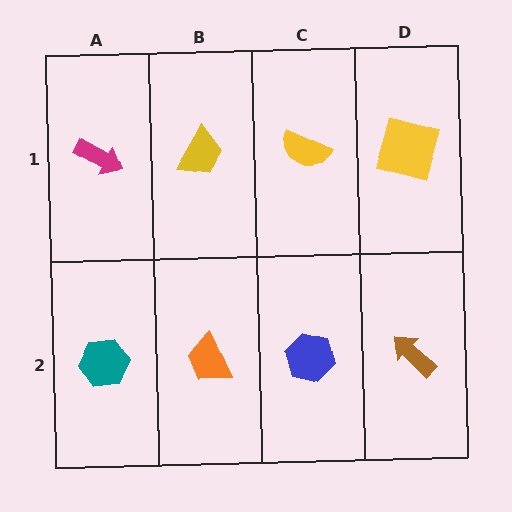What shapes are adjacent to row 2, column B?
A yellow trapezoid (row 1, column B), a teal hexagon (row 2, column A), a blue hexagon (row 2, column C).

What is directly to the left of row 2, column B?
A teal hexagon.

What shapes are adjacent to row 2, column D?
A yellow square (row 1, column D), a blue hexagon (row 2, column C).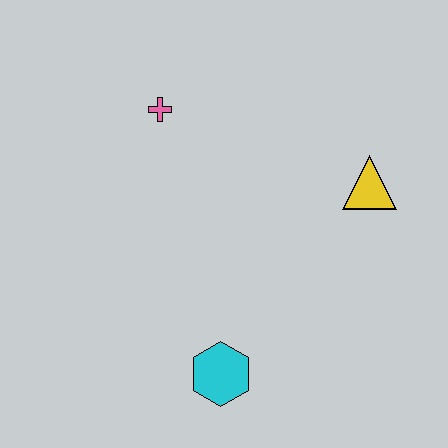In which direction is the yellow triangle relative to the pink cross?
The yellow triangle is to the right of the pink cross.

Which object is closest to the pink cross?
The yellow triangle is closest to the pink cross.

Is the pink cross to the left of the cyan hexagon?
Yes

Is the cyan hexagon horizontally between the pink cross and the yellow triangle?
Yes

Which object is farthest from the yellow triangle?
The cyan hexagon is farthest from the yellow triangle.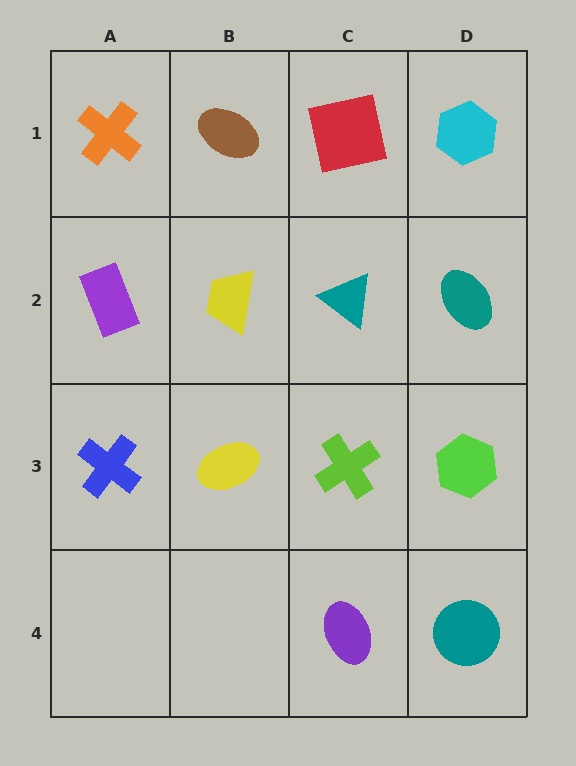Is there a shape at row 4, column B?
No, that cell is empty.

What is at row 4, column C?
A purple ellipse.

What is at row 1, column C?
A red square.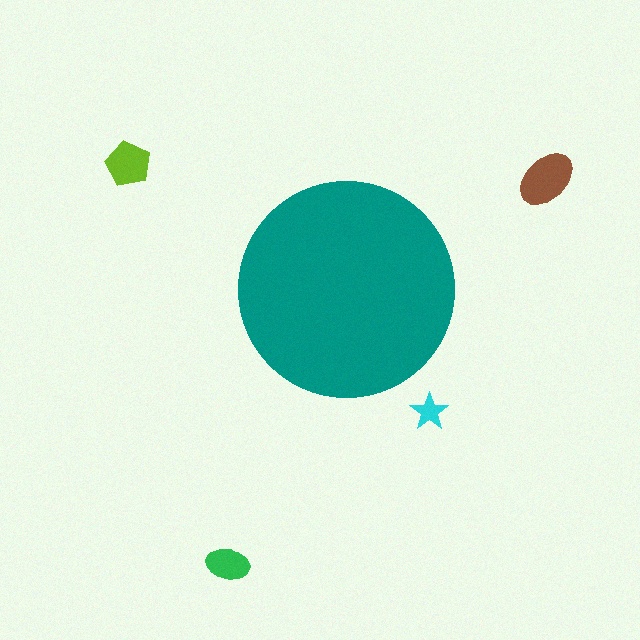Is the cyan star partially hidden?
No, the cyan star is fully visible.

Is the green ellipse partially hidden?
No, the green ellipse is fully visible.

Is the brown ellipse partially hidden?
No, the brown ellipse is fully visible.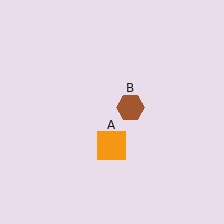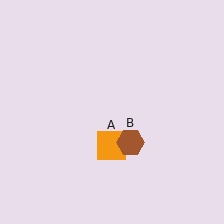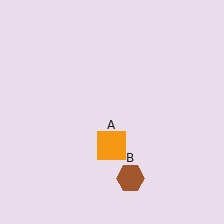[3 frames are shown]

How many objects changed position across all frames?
1 object changed position: brown hexagon (object B).